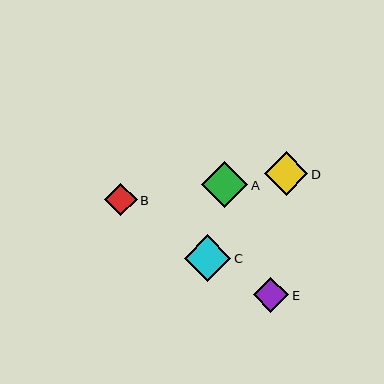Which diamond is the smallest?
Diamond B is the smallest with a size of approximately 32 pixels.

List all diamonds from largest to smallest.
From largest to smallest: C, A, D, E, B.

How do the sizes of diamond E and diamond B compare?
Diamond E and diamond B are approximately the same size.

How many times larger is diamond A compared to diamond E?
Diamond A is approximately 1.3 times the size of diamond E.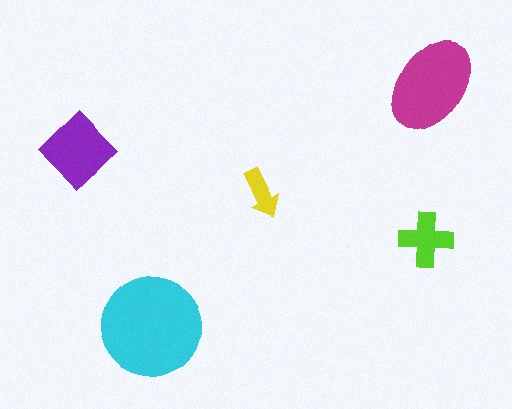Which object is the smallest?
The yellow arrow.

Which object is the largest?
The cyan circle.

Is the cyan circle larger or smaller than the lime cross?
Larger.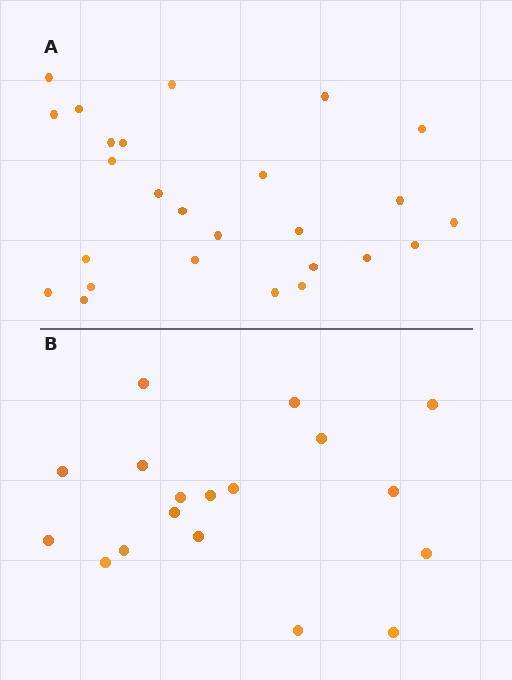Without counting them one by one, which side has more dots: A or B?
Region A (the top region) has more dots.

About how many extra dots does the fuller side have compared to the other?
Region A has roughly 8 or so more dots than region B.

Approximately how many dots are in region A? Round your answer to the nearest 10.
About 30 dots. (The exact count is 26, which rounds to 30.)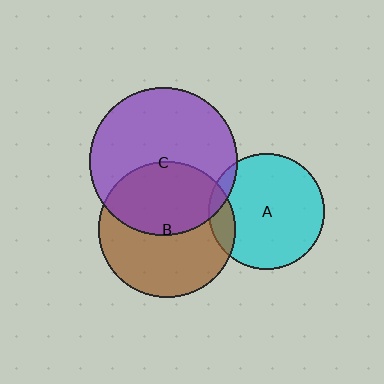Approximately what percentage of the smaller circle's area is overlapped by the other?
Approximately 5%.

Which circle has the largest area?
Circle C (purple).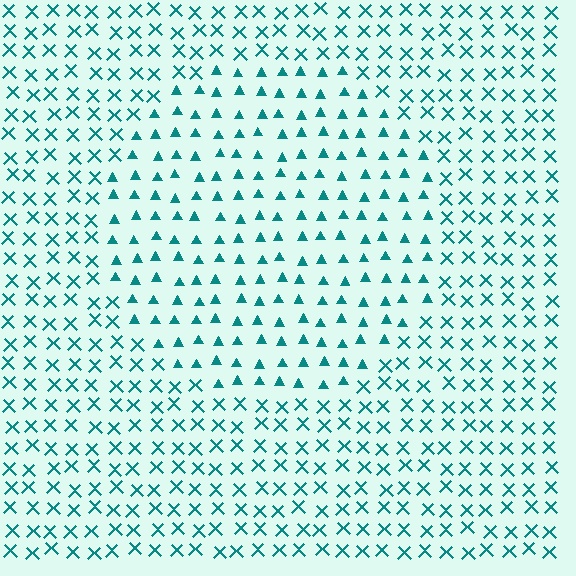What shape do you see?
I see a circle.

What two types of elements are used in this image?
The image uses triangles inside the circle region and X marks outside it.